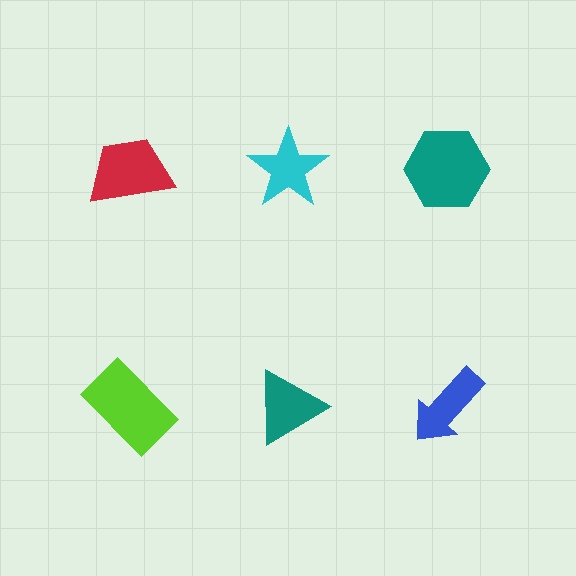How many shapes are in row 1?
3 shapes.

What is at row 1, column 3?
A teal hexagon.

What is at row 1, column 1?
A red trapezoid.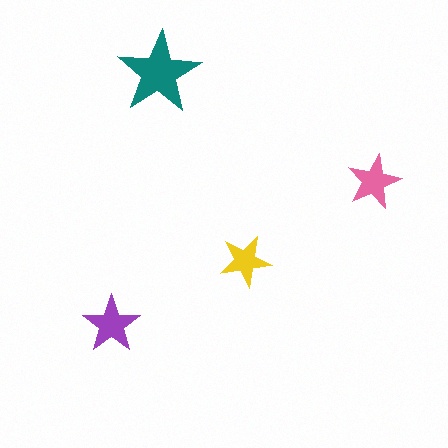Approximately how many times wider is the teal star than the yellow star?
About 1.5 times wider.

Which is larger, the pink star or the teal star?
The teal one.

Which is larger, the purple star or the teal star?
The teal one.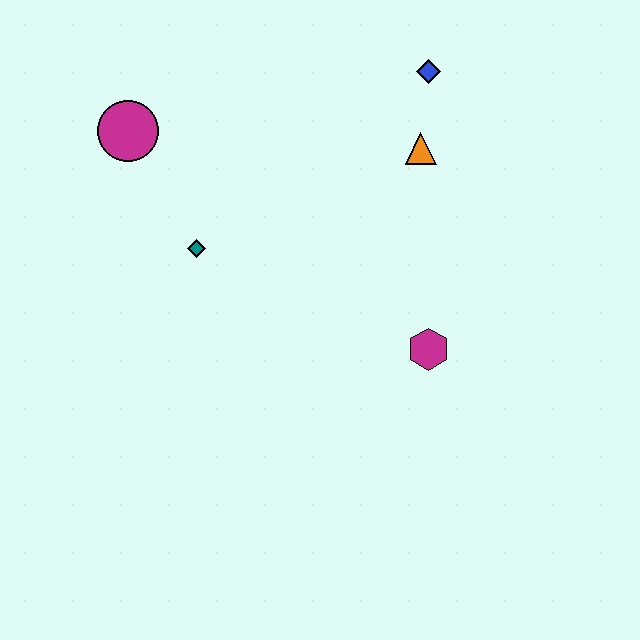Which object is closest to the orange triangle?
The blue diamond is closest to the orange triangle.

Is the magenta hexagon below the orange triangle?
Yes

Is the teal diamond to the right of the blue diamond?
No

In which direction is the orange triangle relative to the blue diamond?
The orange triangle is below the blue diamond.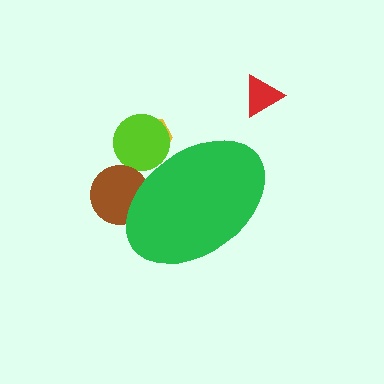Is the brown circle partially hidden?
Yes, the brown circle is partially hidden behind the green ellipse.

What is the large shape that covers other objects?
A green ellipse.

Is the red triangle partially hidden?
No, the red triangle is fully visible.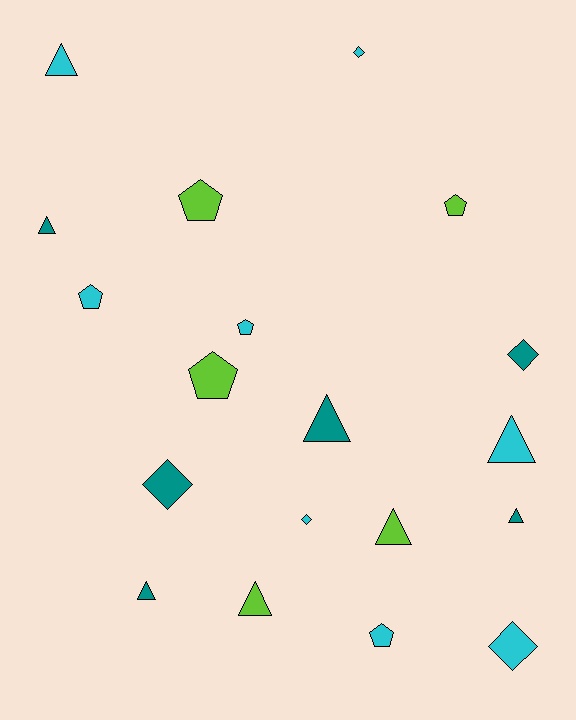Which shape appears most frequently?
Triangle, with 8 objects.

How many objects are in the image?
There are 19 objects.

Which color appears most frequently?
Cyan, with 8 objects.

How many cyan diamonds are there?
There are 3 cyan diamonds.